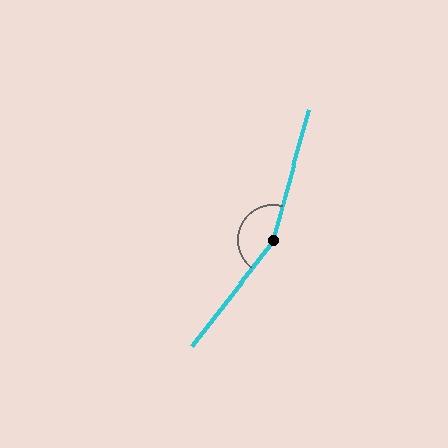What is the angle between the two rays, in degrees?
Approximately 158 degrees.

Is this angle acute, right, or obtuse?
It is obtuse.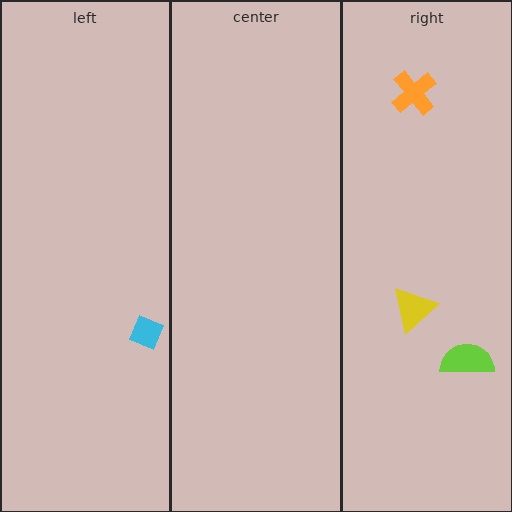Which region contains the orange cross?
The right region.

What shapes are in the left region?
The cyan diamond.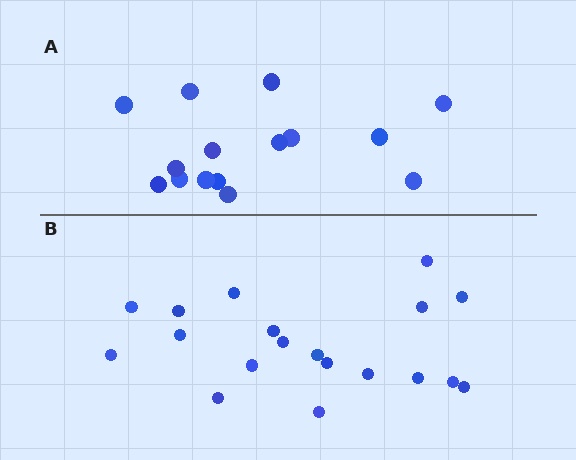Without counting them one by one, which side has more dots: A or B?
Region B (the bottom region) has more dots.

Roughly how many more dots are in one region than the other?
Region B has about 4 more dots than region A.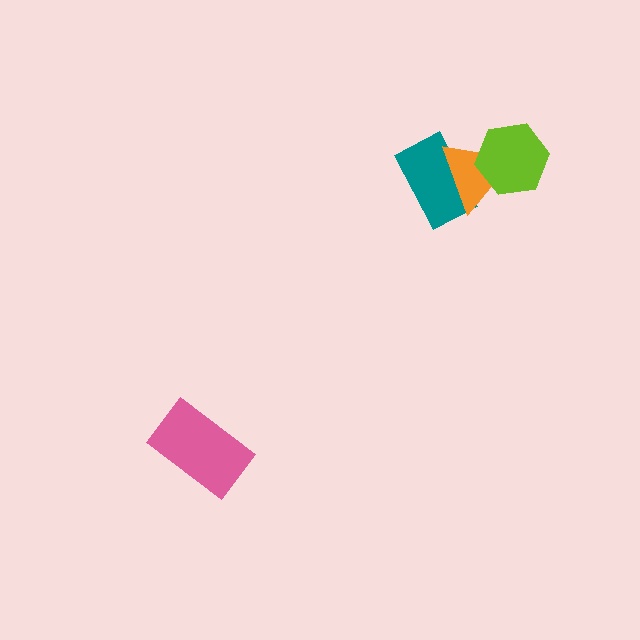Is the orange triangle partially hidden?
Yes, it is partially covered by another shape.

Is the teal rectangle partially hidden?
Yes, it is partially covered by another shape.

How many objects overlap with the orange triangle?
2 objects overlap with the orange triangle.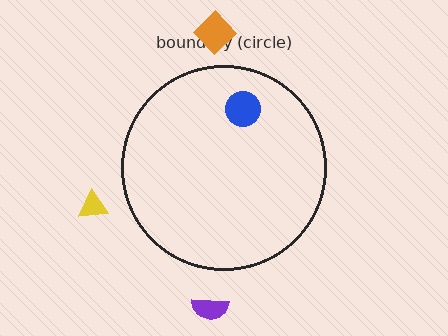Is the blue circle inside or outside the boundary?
Inside.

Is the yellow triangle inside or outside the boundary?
Outside.